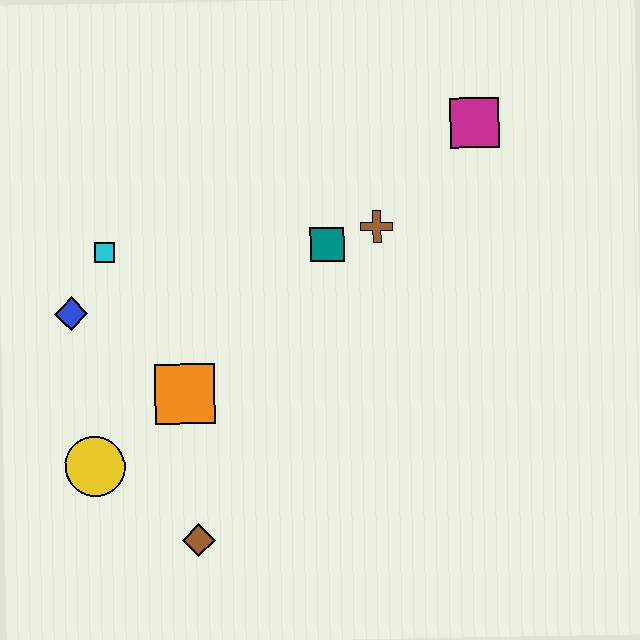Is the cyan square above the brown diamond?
Yes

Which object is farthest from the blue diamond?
The magenta square is farthest from the blue diamond.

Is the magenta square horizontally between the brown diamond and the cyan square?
No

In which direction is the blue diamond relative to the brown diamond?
The blue diamond is above the brown diamond.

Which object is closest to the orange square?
The yellow circle is closest to the orange square.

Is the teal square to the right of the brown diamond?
Yes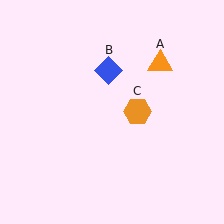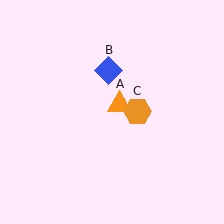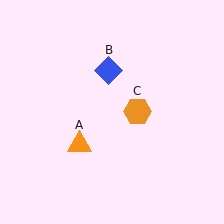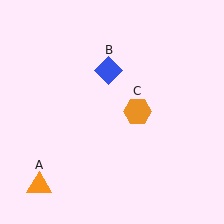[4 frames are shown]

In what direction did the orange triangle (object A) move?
The orange triangle (object A) moved down and to the left.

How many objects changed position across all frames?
1 object changed position: orange triangle (object A).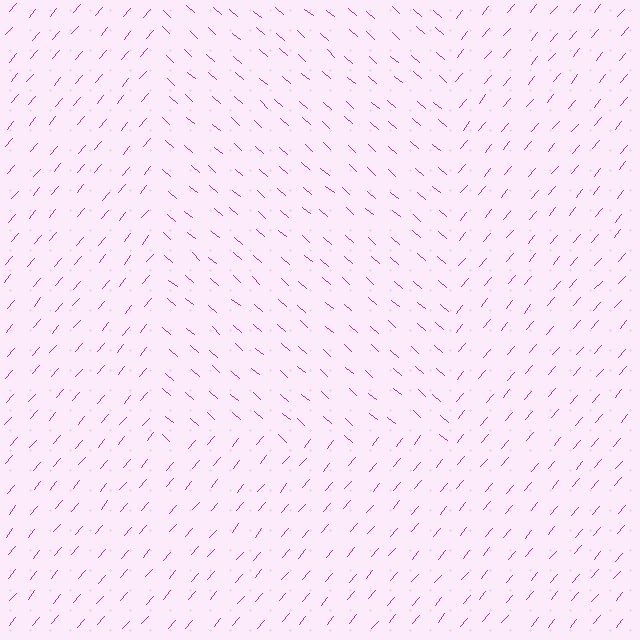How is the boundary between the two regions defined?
The boundary is defined purely by a change in line orientation (approximately 89 degrees difference). All lines are the same color and thickness.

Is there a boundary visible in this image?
Yes, there is a texture boundary formed by a change in line orientation.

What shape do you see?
I see a rectangle.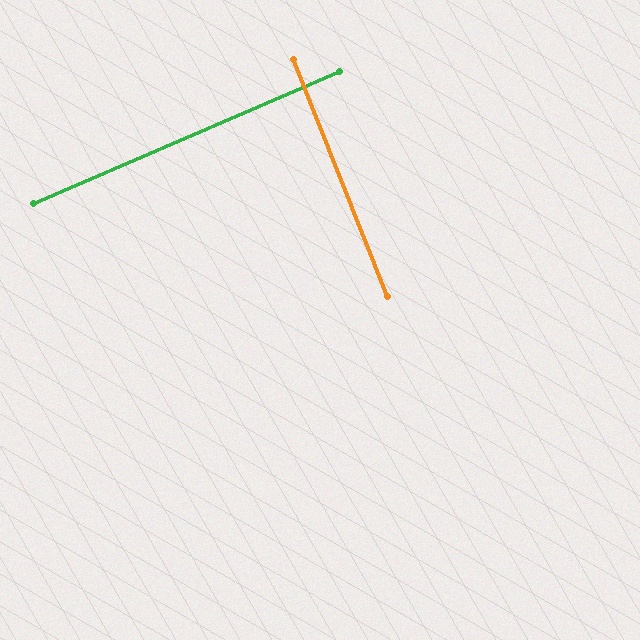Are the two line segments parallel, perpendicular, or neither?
Perpendicular — they meet at approximately 88°.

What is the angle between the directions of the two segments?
Approximately 88 degrees.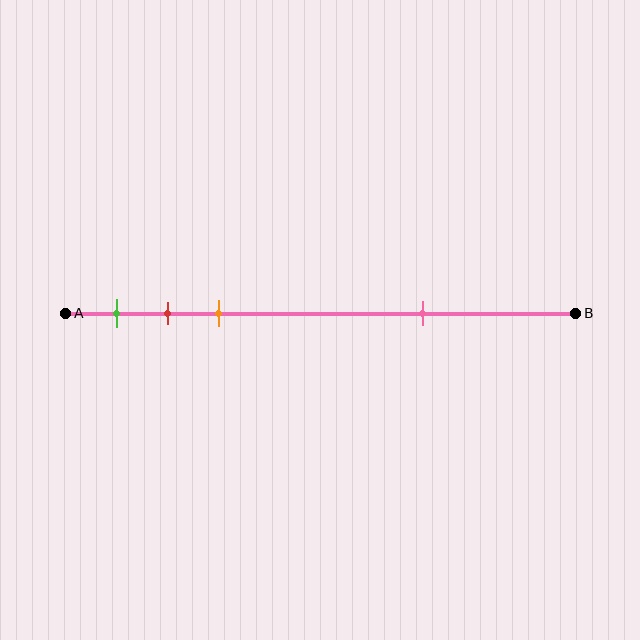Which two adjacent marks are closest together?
The red and orange marks are the closest adjacent pair.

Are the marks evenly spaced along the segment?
No, the marks are not evenly spaced.